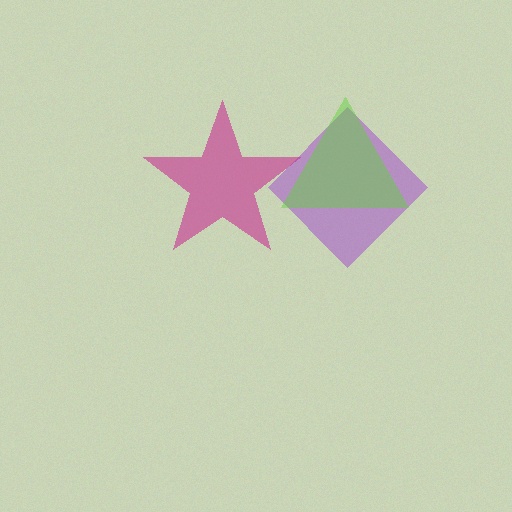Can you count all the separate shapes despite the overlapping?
Yes, there are 3 separate shapes.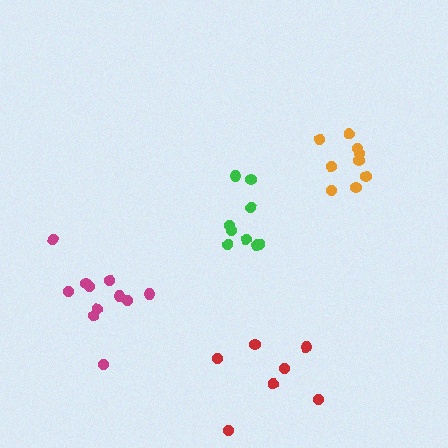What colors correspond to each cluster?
The clusters are colored: orange, red, green, magenta.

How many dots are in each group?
Group 1: 9 dots, Group 2: 7 dots, Group 3: 9 dots, Group 4: 11 dots (36 total).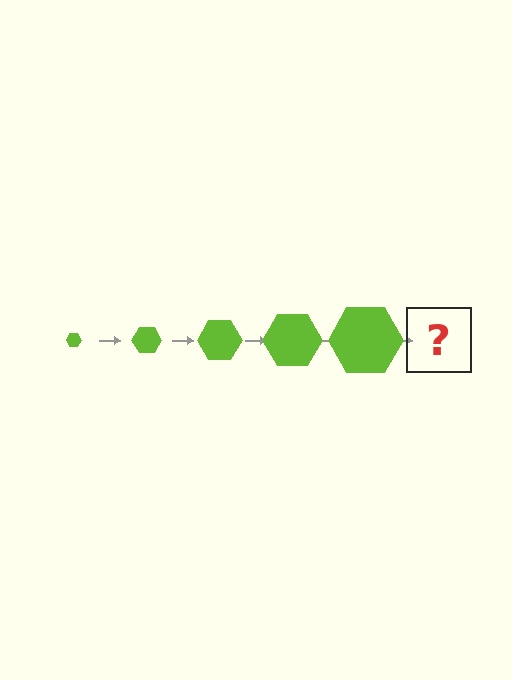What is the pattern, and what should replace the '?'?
The pattern is that the hexagon gets progressively larger each step. The '?' should be a lime hexagon, larger than the previous one.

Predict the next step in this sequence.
The next step is a lime hexagon, larger than the previous one.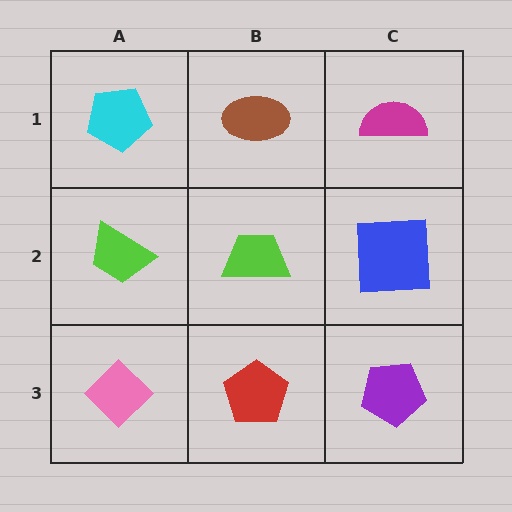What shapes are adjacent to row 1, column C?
A blue square (row 2, column C), a brown ellipse (row 1, column B).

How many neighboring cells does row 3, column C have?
2.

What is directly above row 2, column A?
A cyan pentagon.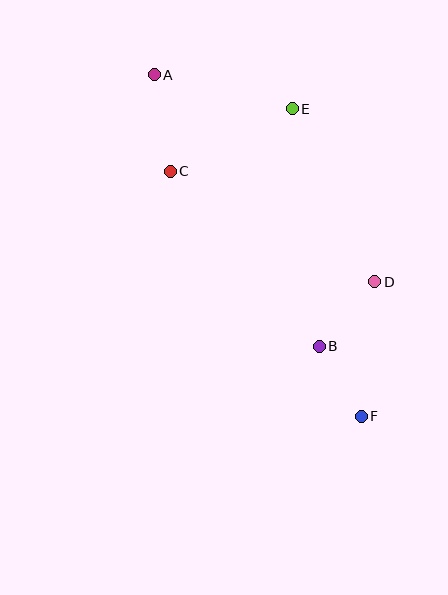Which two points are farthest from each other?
Points A and F are farthest from each other.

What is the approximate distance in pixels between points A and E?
The distance between A and E is approximately 142 pixels.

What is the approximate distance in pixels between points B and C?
The distance between B and C is approximately 230 pixels.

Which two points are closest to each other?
Points B and F are closest to each other.